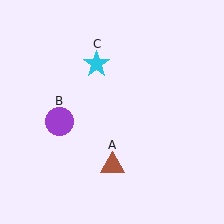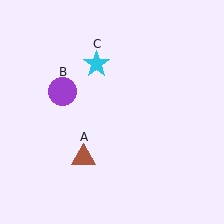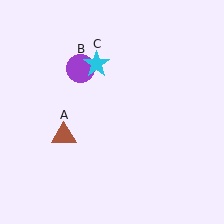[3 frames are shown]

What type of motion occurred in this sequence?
The brown triangle (object A), purple circle (object B) rotated clockwise around the center of the scene.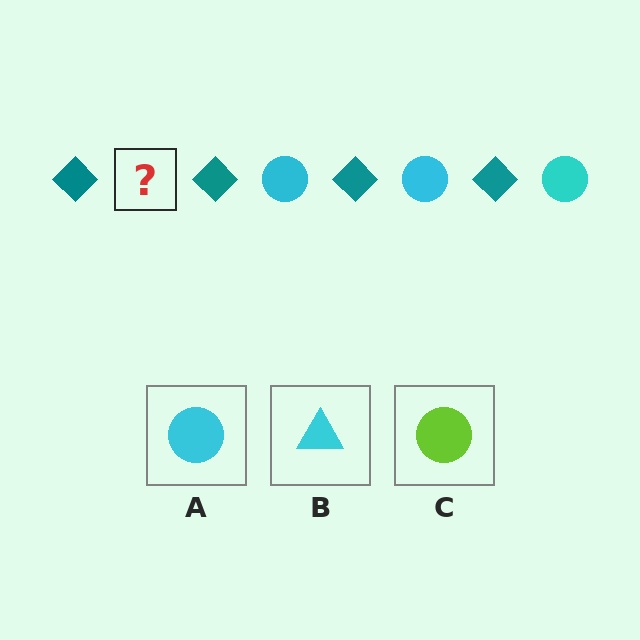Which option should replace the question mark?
Option A.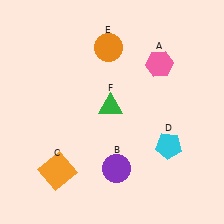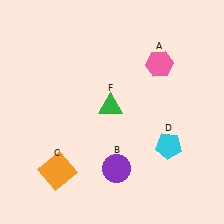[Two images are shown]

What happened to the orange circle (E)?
The orange circle (E) was removed in Image 2. It was in the top-left area of Image 1.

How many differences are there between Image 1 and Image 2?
There is 1 difference between the two images.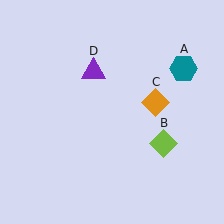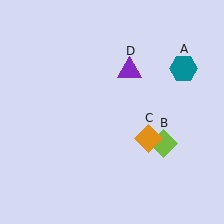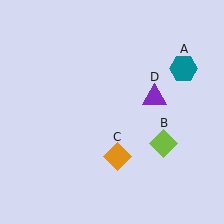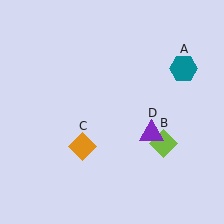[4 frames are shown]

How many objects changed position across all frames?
2 objects changed position: orange diamond (object C), purple triangle (object D).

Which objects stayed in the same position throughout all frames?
Teal hexagon (object A) and lime diamond (object B) remained stationary.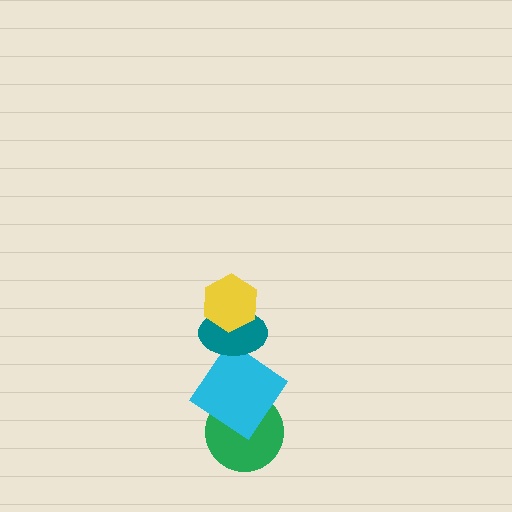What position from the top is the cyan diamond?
The cyan diamond is 3rd from the top.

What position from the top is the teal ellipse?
The teal ellipse is 2nd from the top.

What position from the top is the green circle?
The green circle is 4th from the top.